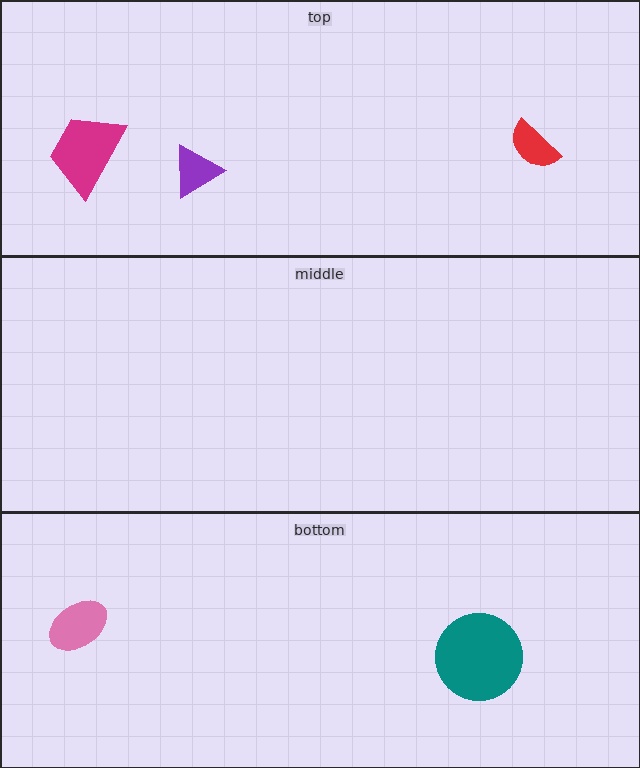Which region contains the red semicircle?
The top region.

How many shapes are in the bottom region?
2.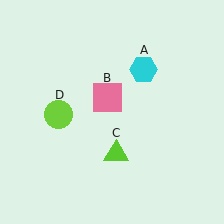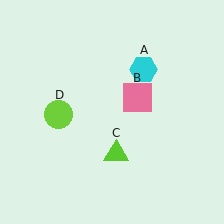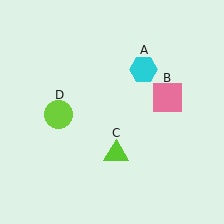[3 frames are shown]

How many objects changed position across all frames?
1 object changed position: pink square (object B).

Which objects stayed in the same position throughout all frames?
Cyan hexagon (object A) and lime triangle (object C) and lime circle (object D) remained stationary.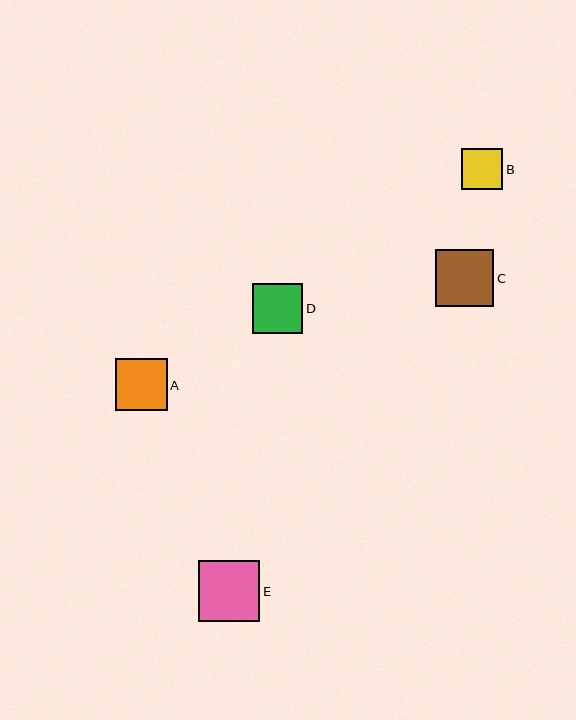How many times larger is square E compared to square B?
Square E is approximately 1.5 times the size of square B.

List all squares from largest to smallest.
From largest to smallest: E, C, A, D, B.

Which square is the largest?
Square E is the largest with a size of approximately 61 pixels.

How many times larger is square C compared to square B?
Square C is approximately 1.4 times the size of square B.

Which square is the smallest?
Square B is the smallest with a size of approximately 41 pixels.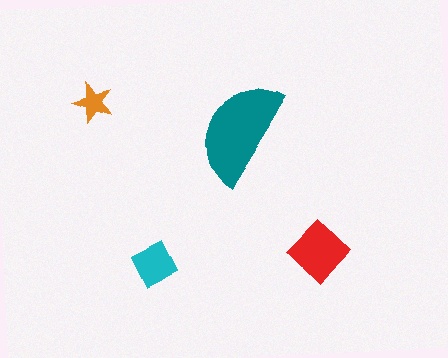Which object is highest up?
The orange star is topmost.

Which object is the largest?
The teal semicircle.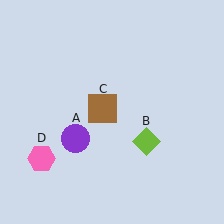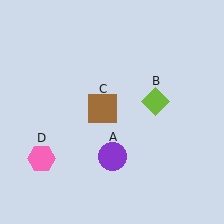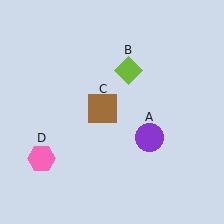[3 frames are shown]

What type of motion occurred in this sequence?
The purple circle (object A), lime diamond (object B) rotated counterclockwise around the center of the scene.